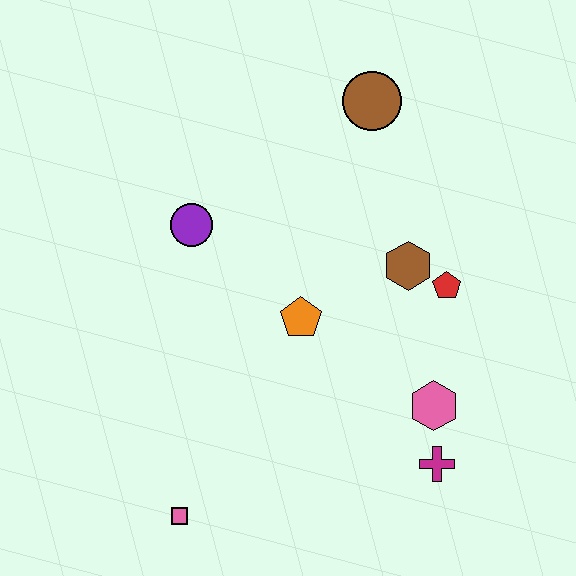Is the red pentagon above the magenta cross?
Yes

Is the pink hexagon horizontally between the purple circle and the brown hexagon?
No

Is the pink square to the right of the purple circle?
No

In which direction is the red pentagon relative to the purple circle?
The red pentagon is to the right of the purple circle.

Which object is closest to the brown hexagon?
The red pentagon is closest to the brown hexagon.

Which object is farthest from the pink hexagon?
The brown circle is farthest from the pink hexagon.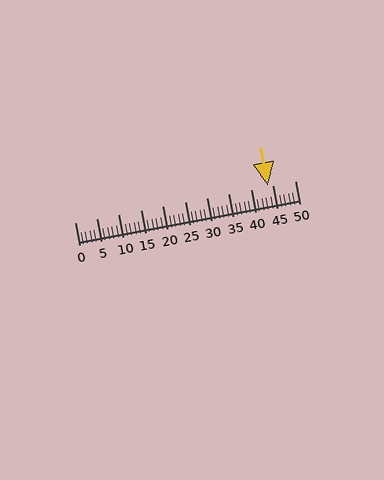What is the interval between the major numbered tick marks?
The major tick marks are spaced 5 units apart.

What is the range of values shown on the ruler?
The ruler shows values from 0 to 50.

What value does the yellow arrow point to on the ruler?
The yellow arrow points to approximately 44.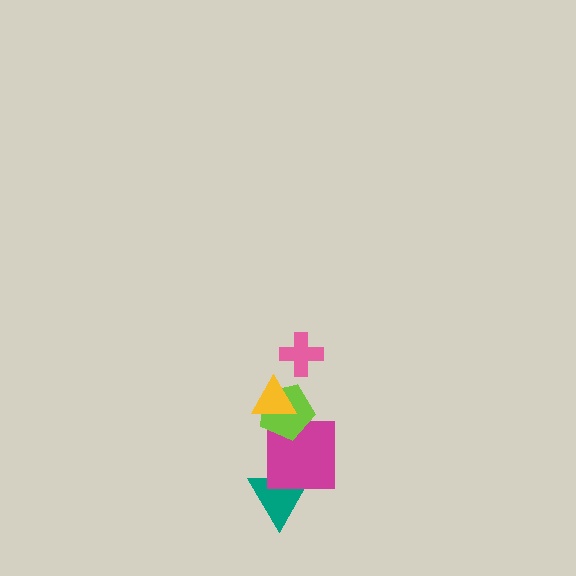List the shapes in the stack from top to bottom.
From top to bottom: the pink cross, the yellow triangle, the lime pentagon, the magenta square, the teal triangle.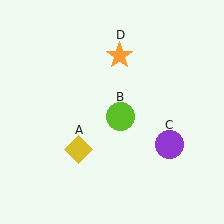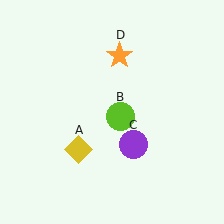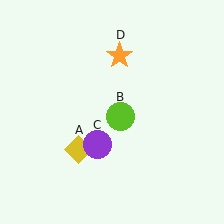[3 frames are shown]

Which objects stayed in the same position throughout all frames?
Yellow diamond (object A) and lime circle (object B) and orange star (object D) remained stationary.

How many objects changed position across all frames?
1 object changed position: purple circle (object C).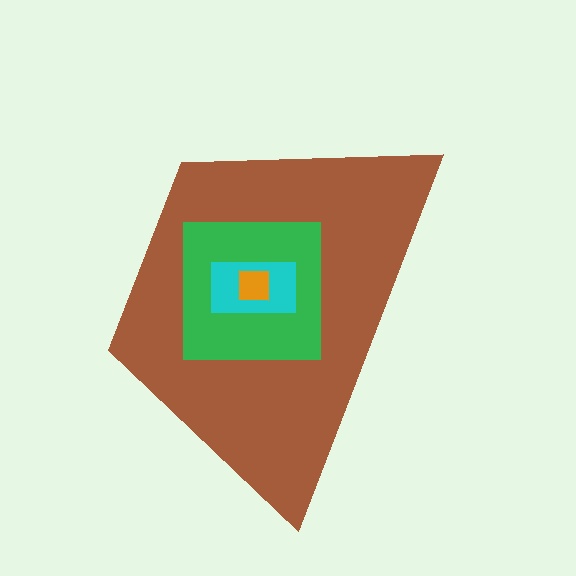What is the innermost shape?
The orange square.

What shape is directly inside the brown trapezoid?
The green square.